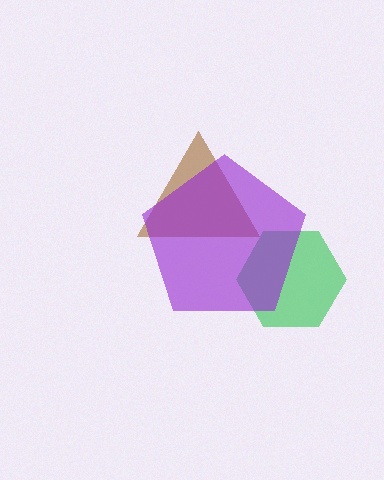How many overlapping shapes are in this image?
There are 3 overlapping shapes in the image.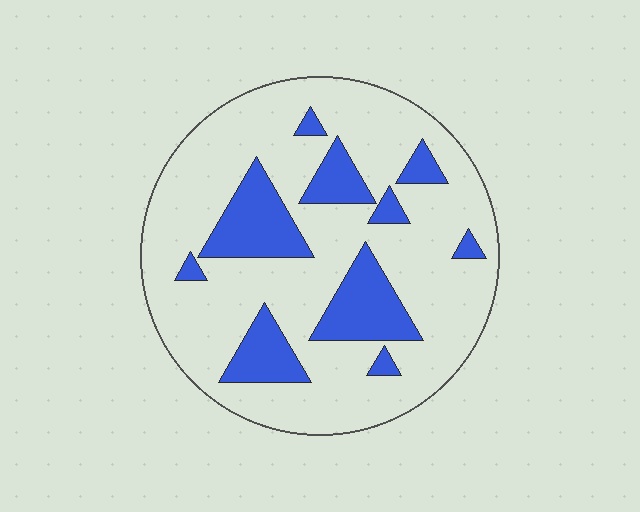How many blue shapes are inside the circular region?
10.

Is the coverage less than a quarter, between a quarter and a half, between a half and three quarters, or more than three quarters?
Less than a quarter.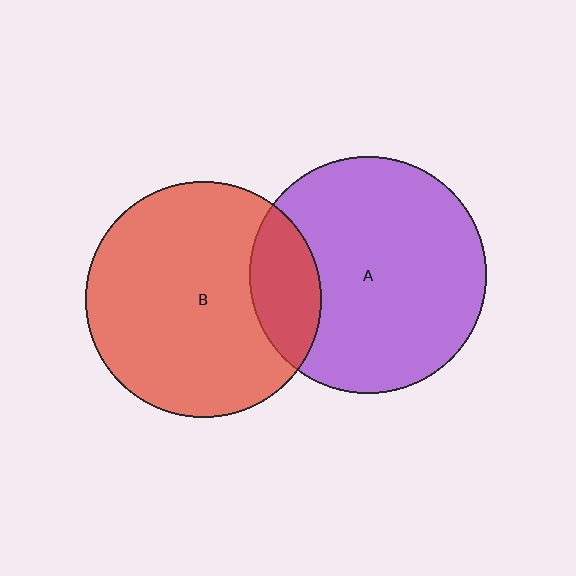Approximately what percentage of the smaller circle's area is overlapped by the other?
Approximately 20%.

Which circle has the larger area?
Circle A (purple).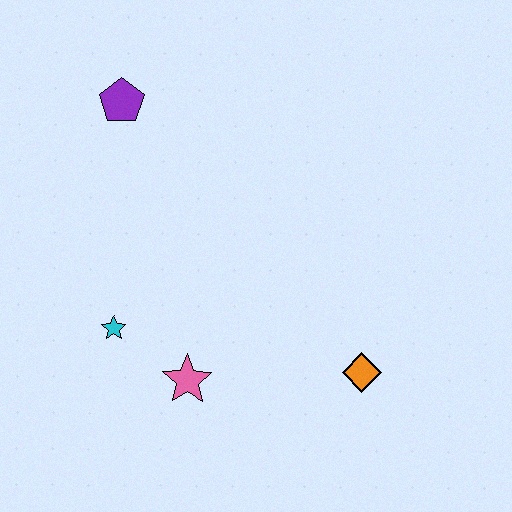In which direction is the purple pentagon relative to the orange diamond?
The purple pentagon is above the orange diamond.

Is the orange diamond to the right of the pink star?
Yes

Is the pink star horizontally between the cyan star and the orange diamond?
Yes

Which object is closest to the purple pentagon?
The cyan star is closest to the purple pentagon.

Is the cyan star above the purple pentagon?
No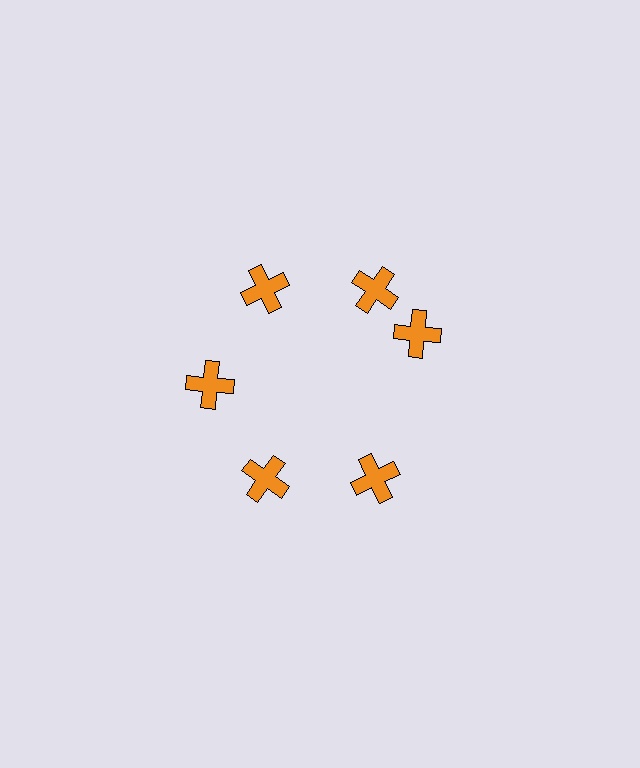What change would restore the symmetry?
The symmetry would be restored by rotating it back into even spacing with its neighbors so that all 6 crosses sit at equal angles and equal distance from the center.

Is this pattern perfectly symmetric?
No. The 6 orange crosses are arranged in a ring, but one element near the 3 o'clock position is rotated out of alignment along the ring, breaking the 6-fold rotational symmetry.